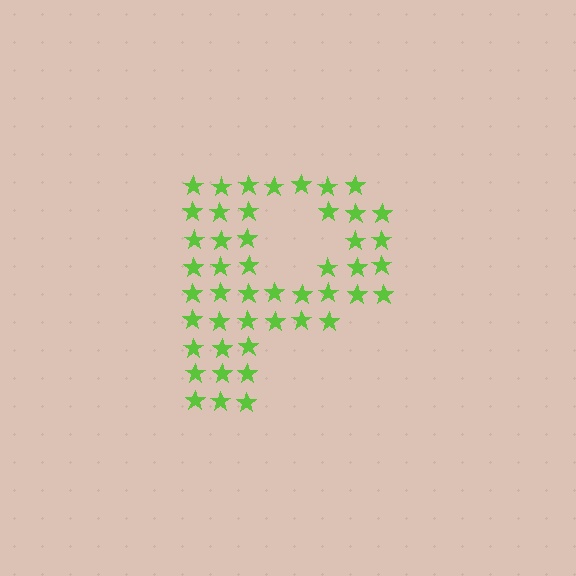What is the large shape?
The large shape is the letter P.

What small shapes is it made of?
It is made of small stars.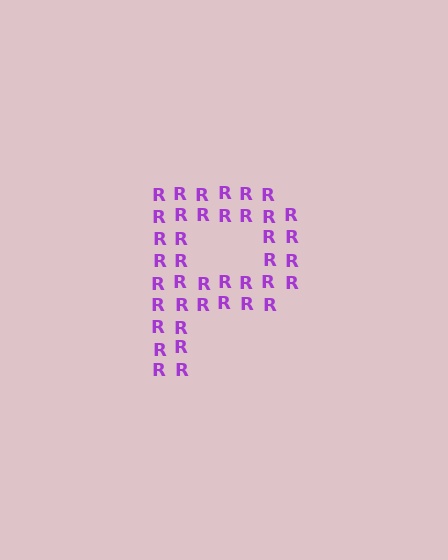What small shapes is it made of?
It is made of small letter R's.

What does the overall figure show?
The overall figure shows the letter P.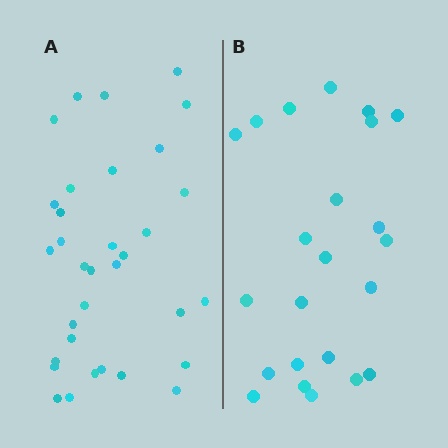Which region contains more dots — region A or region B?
Region A (the left region) has more dots.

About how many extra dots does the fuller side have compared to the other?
Region A has roughly 10 or so more dots than region B.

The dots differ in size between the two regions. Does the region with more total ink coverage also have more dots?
No. Region B has more total ink coverage because its dots are larger, but region A actually contains more individual dots. Total area can be misleading — the number of items is what matters here.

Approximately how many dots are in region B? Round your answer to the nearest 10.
About 20 dots. (The exact count is 23, which rounds to 20.)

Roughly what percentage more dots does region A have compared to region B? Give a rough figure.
About 45% more.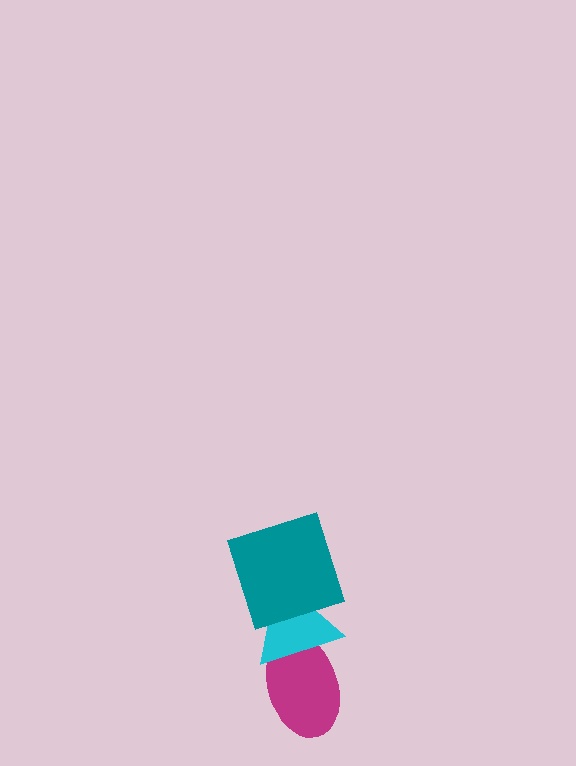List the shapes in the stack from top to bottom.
From top to bottom: the teal square, the cyan triangle, the magenta ellipse.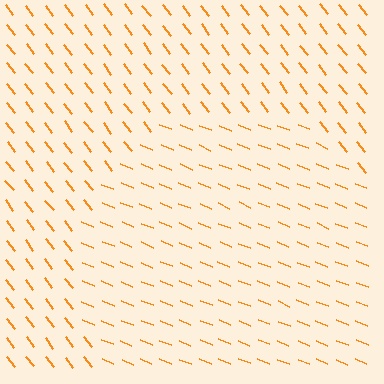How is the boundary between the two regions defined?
The boundary is defined purely by a change in line orientation (approximately 31 degrees difference). All lines are the same color and thickness.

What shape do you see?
I see a circle.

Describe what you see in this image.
The image is filled with small orange line segments. A circle region in the image has lines oriented differently from the surrounding lines, creating a visible texture boundary.